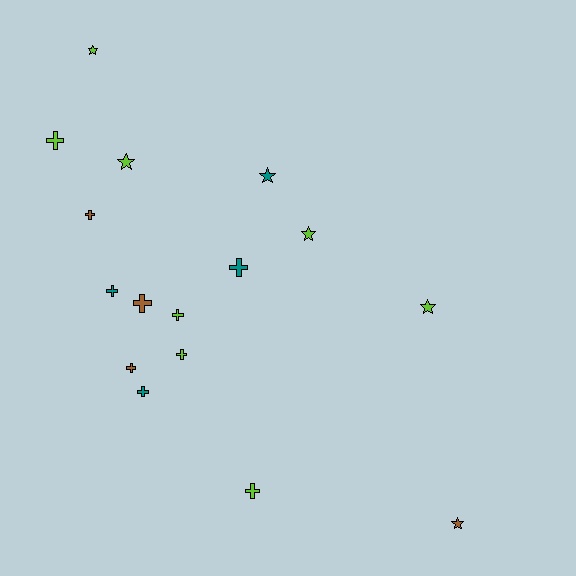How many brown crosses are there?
There are 3 brown crosses.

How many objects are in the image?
There are 16 objects.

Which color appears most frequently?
Lime, with 8 objects.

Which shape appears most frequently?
Cross, with 10 objects.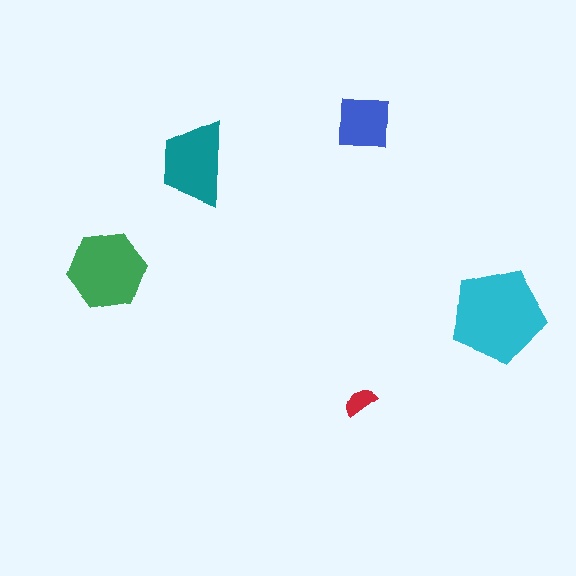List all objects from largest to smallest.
The cyan pentagon, the green hexagon, the teal trapezoid, the blue square, the red semicircle.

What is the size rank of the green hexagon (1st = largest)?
2nd.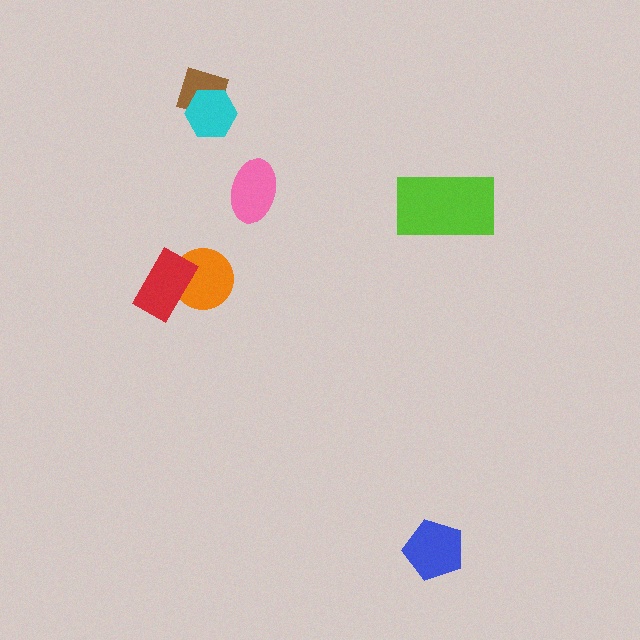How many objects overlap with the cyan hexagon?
1 object overlaps with the cyan hexagon.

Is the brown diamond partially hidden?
Yes, it is partially covered by another shape.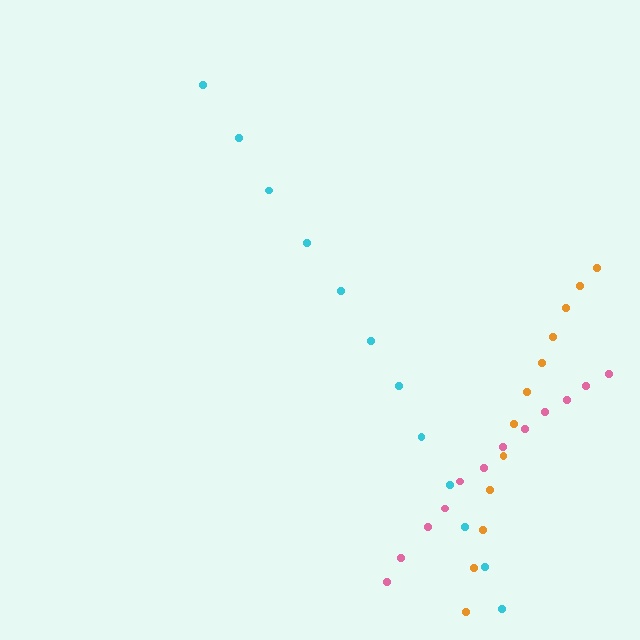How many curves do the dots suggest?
There are 3 distinct paths.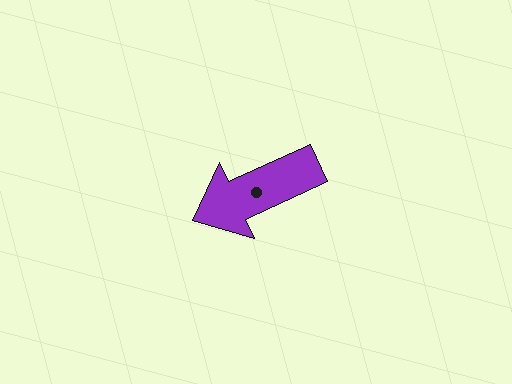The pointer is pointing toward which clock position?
Roughly 8 o'clock.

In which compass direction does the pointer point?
Southwest.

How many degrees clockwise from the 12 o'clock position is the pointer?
Approximately 245 degrees.